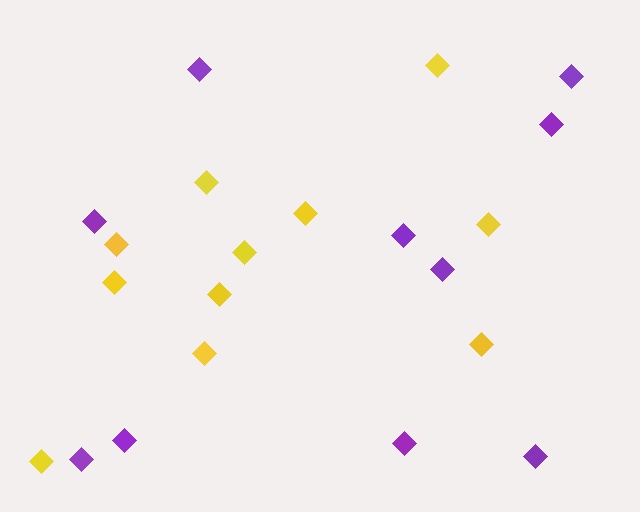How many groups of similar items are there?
There are 2 groups: one group of yellow diamonds (11) and one group of purple diamonds (10).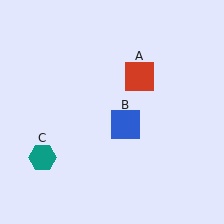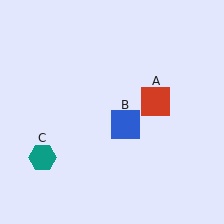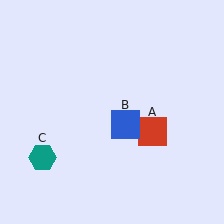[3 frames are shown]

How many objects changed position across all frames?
1 object changed position: red square (object A).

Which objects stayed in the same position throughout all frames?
Blue square (object B) and teal hexagon (object C) remained stationary.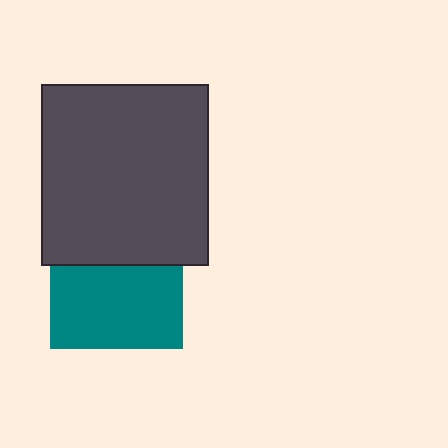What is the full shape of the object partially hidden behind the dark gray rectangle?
The partially hidden object is a teal square.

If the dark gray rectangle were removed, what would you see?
You would see the complete teal square.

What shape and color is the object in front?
The object in front is a dark gray rectangle.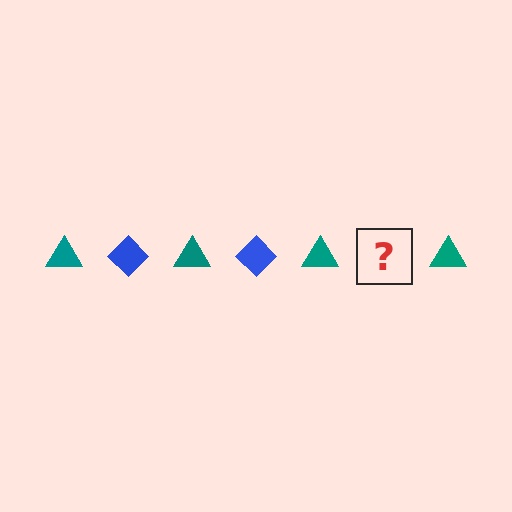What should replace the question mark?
The question mark should be replaced with a blue diamond.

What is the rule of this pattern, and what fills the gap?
The rule is that the pattern alternates between teal triangle and blue diamond. The gap should be filled with a blue diamond.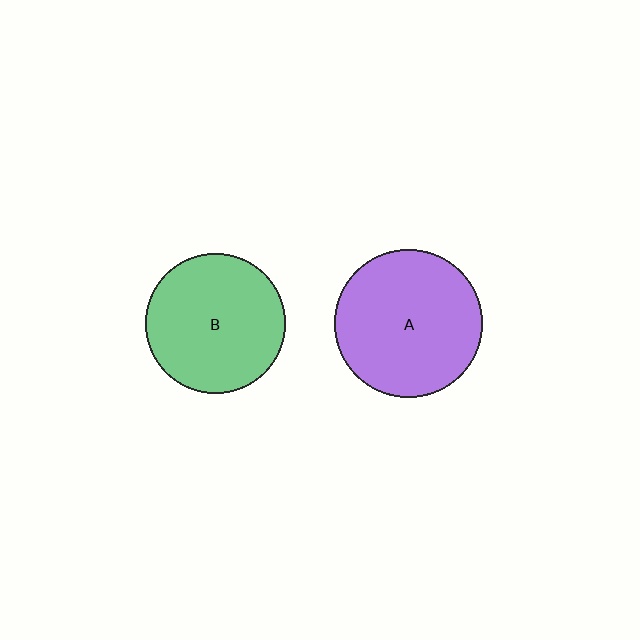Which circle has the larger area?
Circle A (purple).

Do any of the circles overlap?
No, none of the circles overlap.